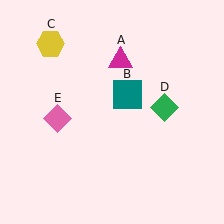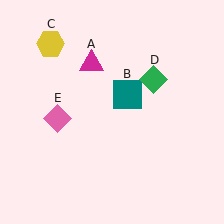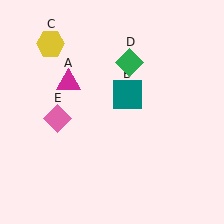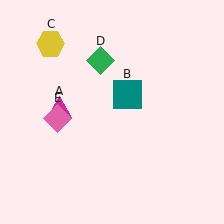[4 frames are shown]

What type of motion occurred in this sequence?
The magenta triangle (object A), green diamond (object D) rotated counterclockwise around the center of the scene.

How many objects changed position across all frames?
2 objects changed position: magenta triangle (object A), green diamond (object D).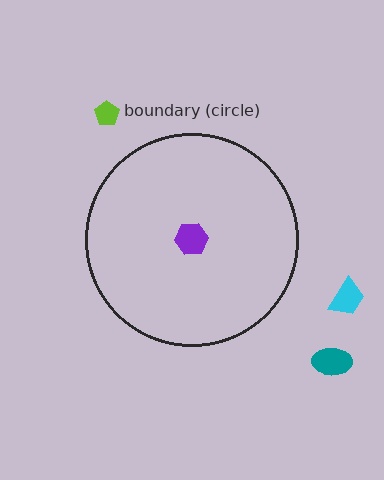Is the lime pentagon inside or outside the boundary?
Outside.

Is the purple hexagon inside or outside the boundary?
Inside.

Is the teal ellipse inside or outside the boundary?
Outside.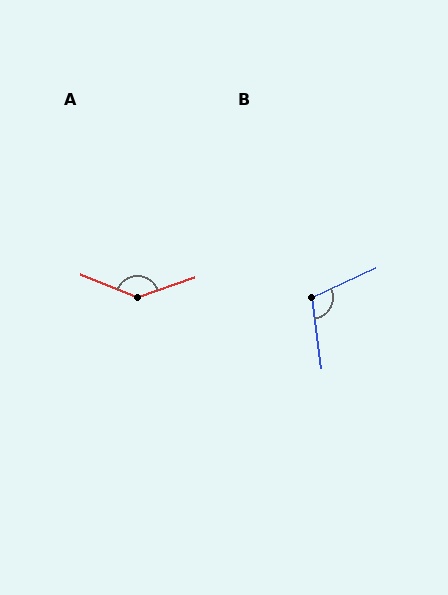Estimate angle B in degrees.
Approximately 107 degrees.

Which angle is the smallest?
B, at approximately 107 degrees.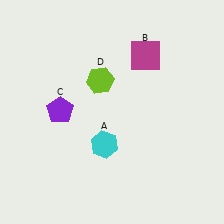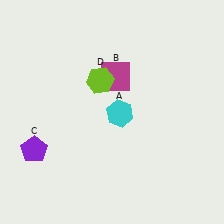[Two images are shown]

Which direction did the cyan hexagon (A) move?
The cyan hexagon (A) moved up.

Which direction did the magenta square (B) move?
The magenta square (B) moved left.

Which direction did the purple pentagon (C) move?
The purple pentagon (C) moved down.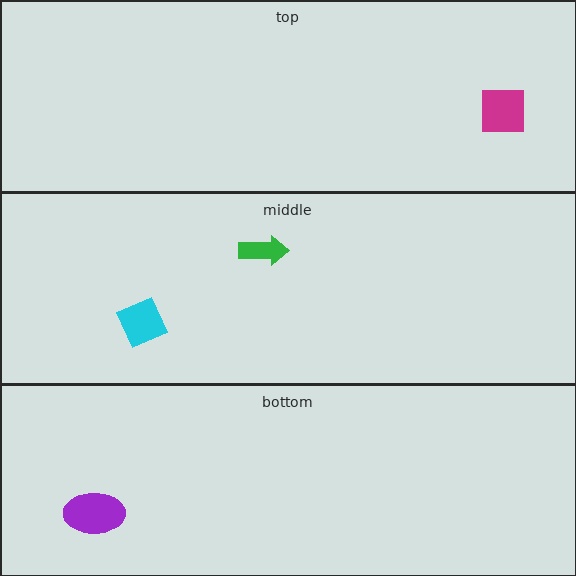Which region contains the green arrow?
The middle region.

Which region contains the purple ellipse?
The bottom region.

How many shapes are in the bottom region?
1.